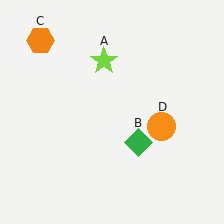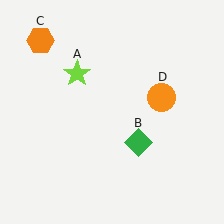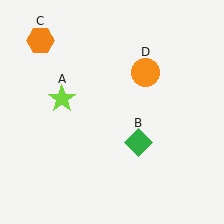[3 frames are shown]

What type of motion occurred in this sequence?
The lime star (object A), orange circle (object D) rotated counterclockwise around the center of the scene.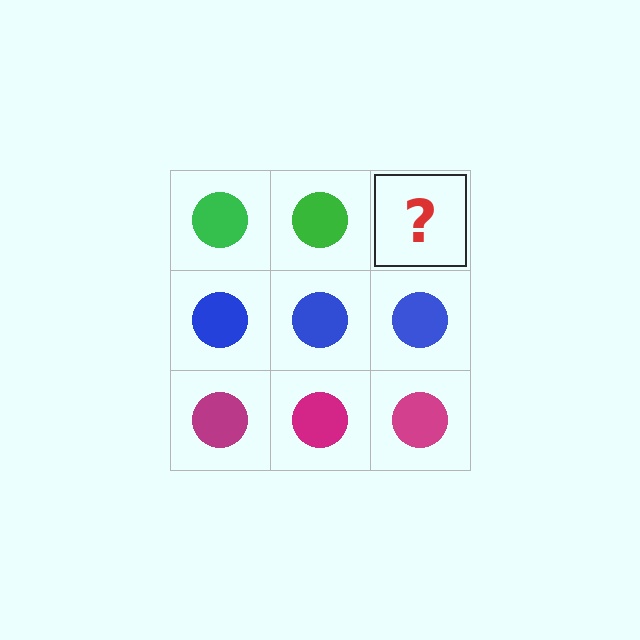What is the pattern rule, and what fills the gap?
The rule is that each row has a consistent color. The gap should be filled with a green circle.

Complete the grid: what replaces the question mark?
The question mark should be replaced with a green circle.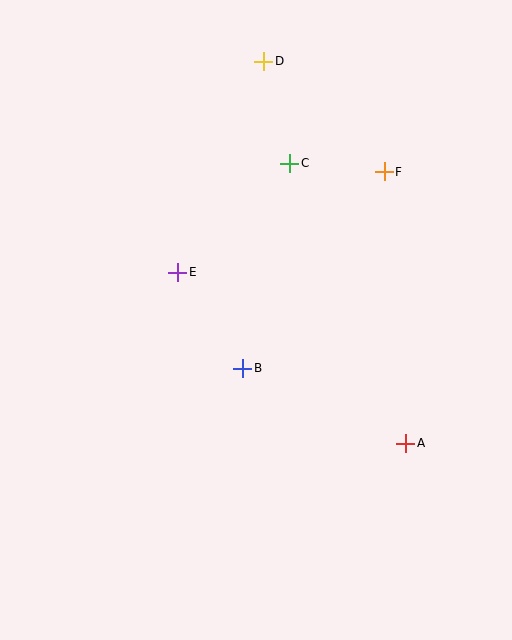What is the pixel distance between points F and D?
The distance between F and D is 164 pixels.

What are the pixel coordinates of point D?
Point D is at (264, 61).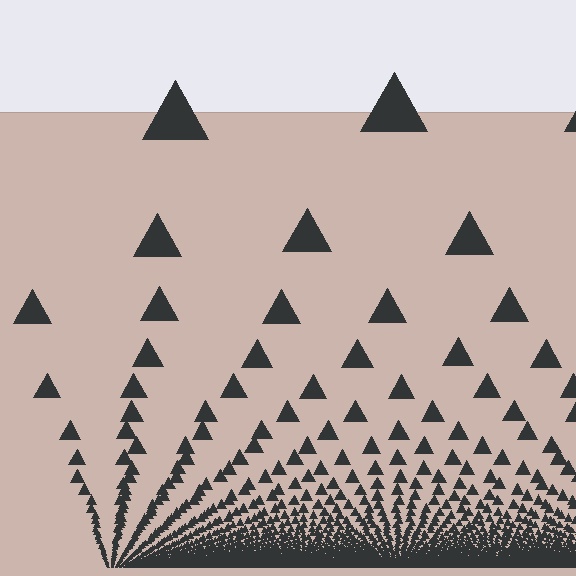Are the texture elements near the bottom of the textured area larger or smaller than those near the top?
Smaller. The gradient is inverted — elements near the bottom are smaller and denser.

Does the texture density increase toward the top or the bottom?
Density increases toward the bottom.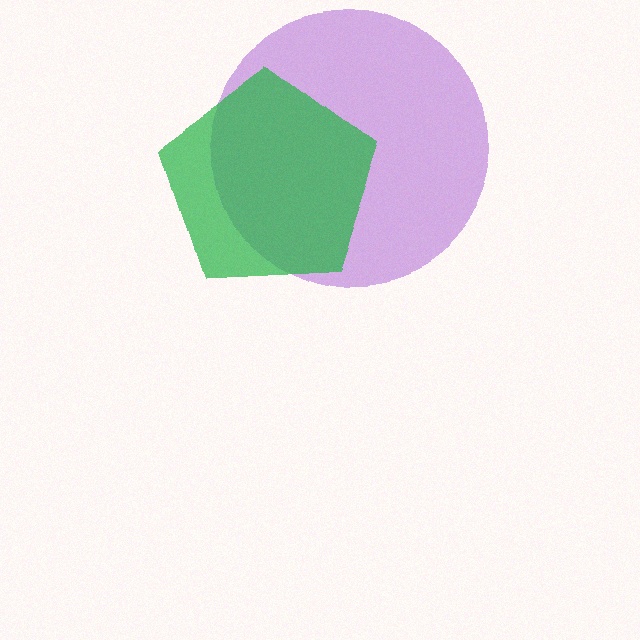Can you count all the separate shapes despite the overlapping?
Yes, there are 2 separate shapes.